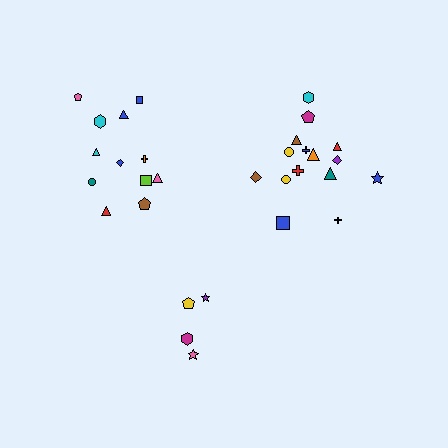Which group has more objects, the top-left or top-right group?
The top-right group.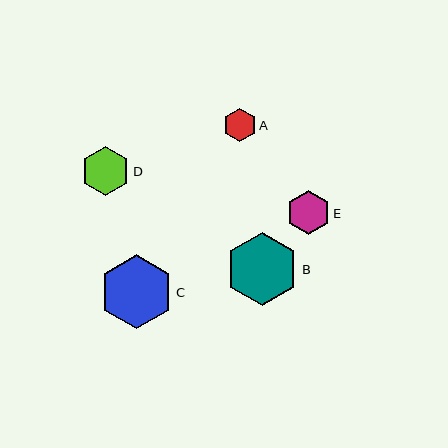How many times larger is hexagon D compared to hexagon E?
Hexagon D is approximately 1.1 times the size of hexagon E.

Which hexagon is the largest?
Hexagon C is the largest with a size of approximately 74 pixels.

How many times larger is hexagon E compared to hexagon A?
Hexagon E is approximately 1.3 times the size of hexagon A.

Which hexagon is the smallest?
Hexagon A is the smallest with a size of approximately 33 pixels.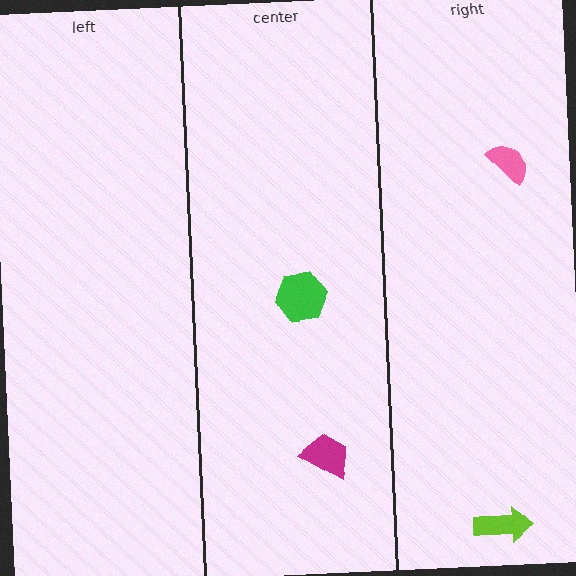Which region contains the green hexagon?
The center region.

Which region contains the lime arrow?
The right region.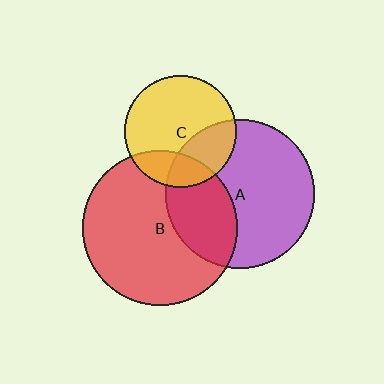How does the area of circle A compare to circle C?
Approximately 1.8 times.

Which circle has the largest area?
Circle B (red).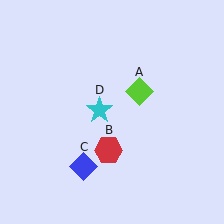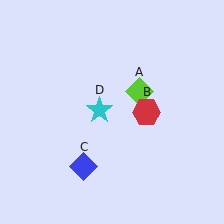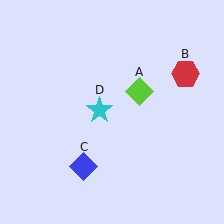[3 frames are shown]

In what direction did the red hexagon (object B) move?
The red hexagon (object B) moved up and to the right.